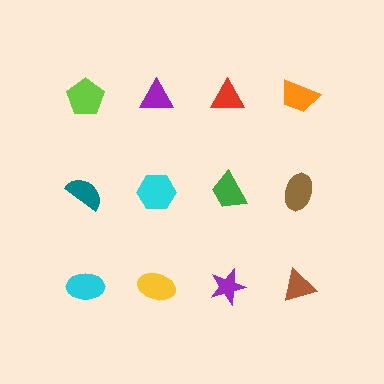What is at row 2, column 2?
A cyan hexagon.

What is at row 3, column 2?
A yellow ellipse.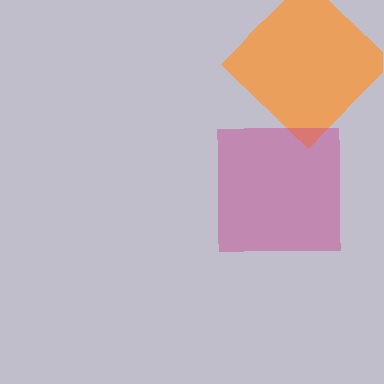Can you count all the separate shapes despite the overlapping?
Yes, there are 2 separate shapes.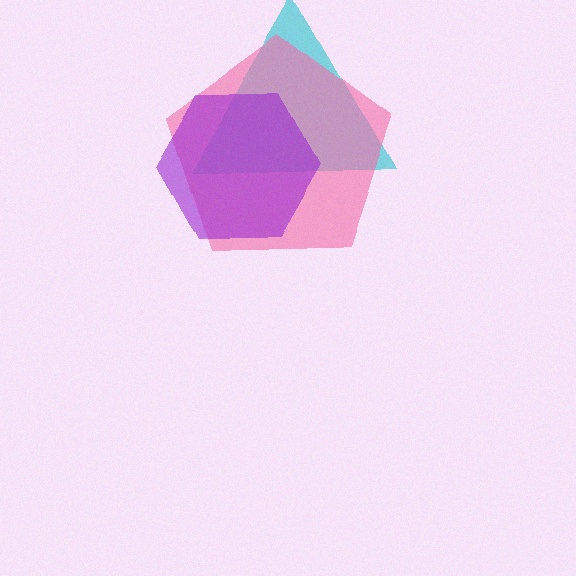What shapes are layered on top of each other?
The layered shapes are: a cyan triangle, a pink pentagon, a purple hexagon.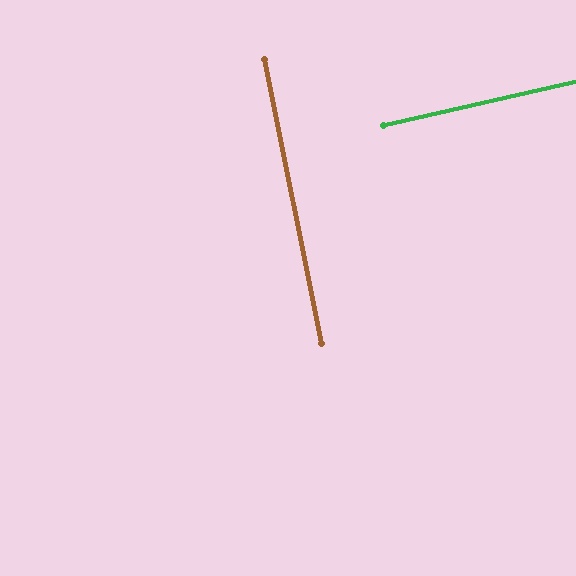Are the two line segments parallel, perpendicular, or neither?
Perpendicular — they meet at approximately 88°.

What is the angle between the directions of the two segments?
Approximately 88 degrees.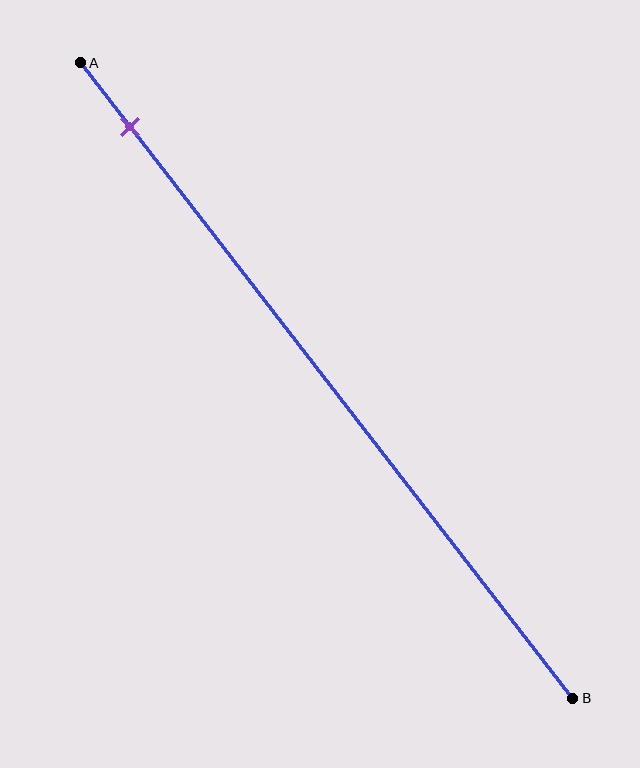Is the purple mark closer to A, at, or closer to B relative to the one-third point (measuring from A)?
The purple mark is closer to point A than the one-third point of segment AB.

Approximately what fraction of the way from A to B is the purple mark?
The purple mark is approximately 10% of the way from A to B.